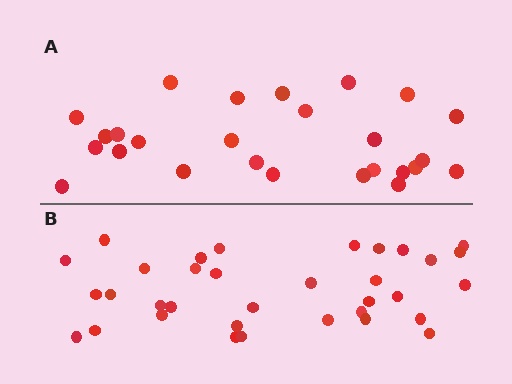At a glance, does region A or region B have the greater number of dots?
Region B (the bottom region) has more dots.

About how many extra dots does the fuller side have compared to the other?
Region B has roughly 8 or so more dots than region A.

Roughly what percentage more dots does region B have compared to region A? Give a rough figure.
About 30% more.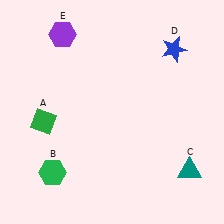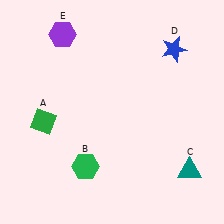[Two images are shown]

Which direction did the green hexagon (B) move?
The green hexagon (B) moved right.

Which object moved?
The green hexagon (B) moved right.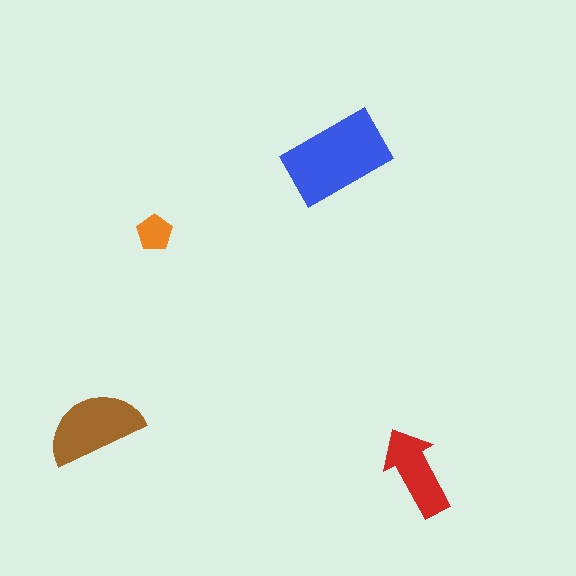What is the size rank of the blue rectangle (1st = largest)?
1st.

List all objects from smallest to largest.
The orange pentagon, the red arrow, the brown semicircle, the blue rectangle.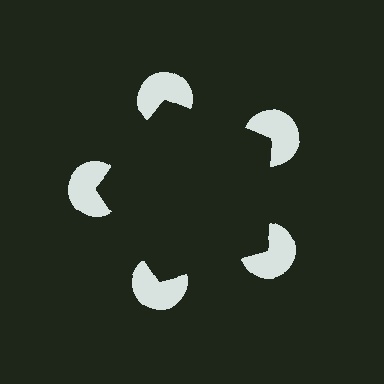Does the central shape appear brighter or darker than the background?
It typically appears slightly darker than the background, even though no actual brightness change is drawn.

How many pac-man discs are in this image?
There are 5 — one at each vertex of the illusory pentagon.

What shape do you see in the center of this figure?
An illusory pentagon — its edges are inferred from the aligned wedge cuts in the pac-man discs, not physically drawn.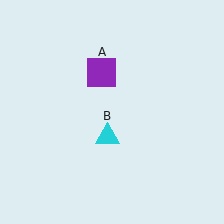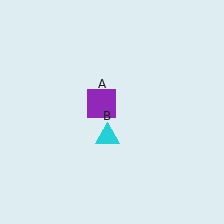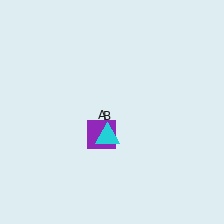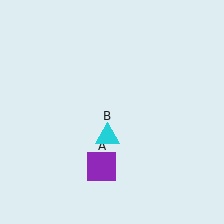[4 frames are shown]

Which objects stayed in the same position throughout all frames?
Cyan triangle (object B) remained stationary.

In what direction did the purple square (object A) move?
The purple square (object A) moved down.